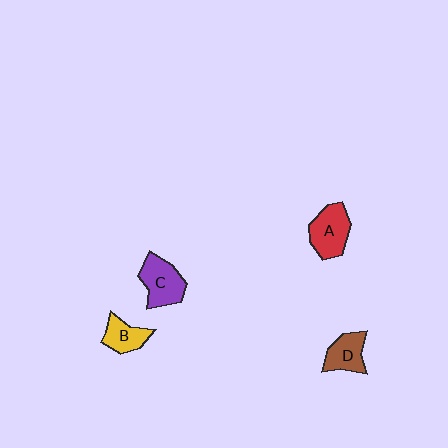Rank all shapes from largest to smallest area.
From largest to smallest: C (purple), A (red), D (brown), B (yellow).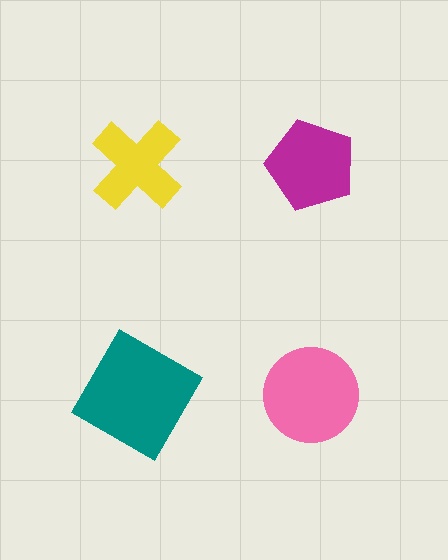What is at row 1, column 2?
A magenta pentagon.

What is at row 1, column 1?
A yellow cross.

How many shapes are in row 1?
2 shapes.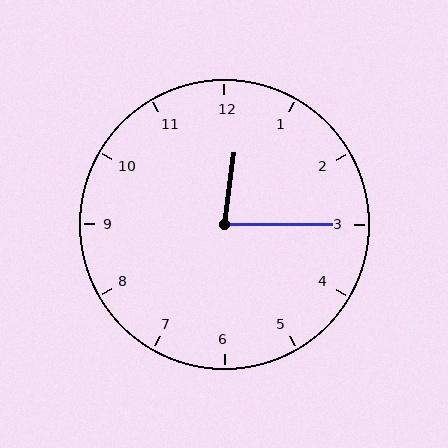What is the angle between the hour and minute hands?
Approximately 82 degrees.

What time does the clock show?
12:15.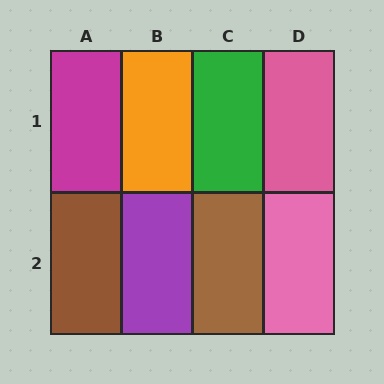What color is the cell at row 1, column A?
Magenta.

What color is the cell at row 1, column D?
Pink.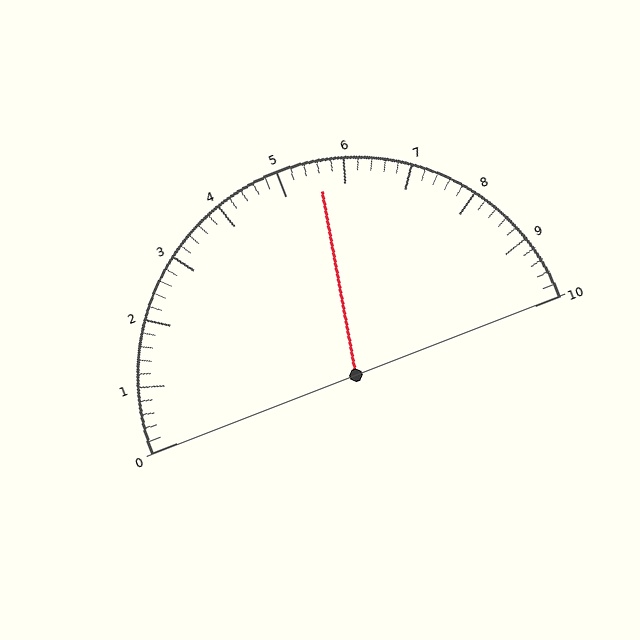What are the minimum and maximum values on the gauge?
The gauge ranges from 0 to 10.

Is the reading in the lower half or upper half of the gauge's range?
The reading is in the upper half of the range (0 to 10).